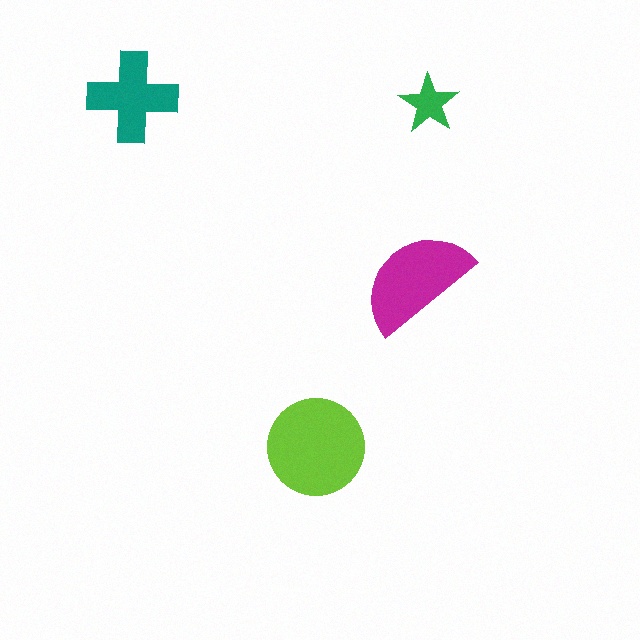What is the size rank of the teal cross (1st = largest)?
3rd.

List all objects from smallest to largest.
The green star, the teal cross, the magenta semicircle, the lime circle.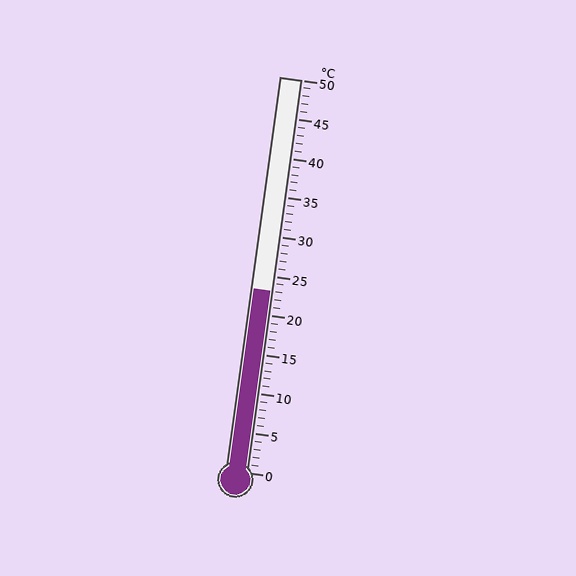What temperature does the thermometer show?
The thermometer shows approximately 23°C.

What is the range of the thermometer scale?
The thermometer scale ranges from 0°C to 50°C.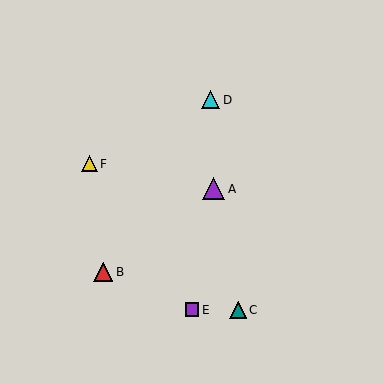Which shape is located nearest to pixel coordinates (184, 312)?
The purple square (labeled E) at (192, 310) is nearest to that location.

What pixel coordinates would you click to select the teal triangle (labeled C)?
Click at (238, 310) to select the teal triangle C.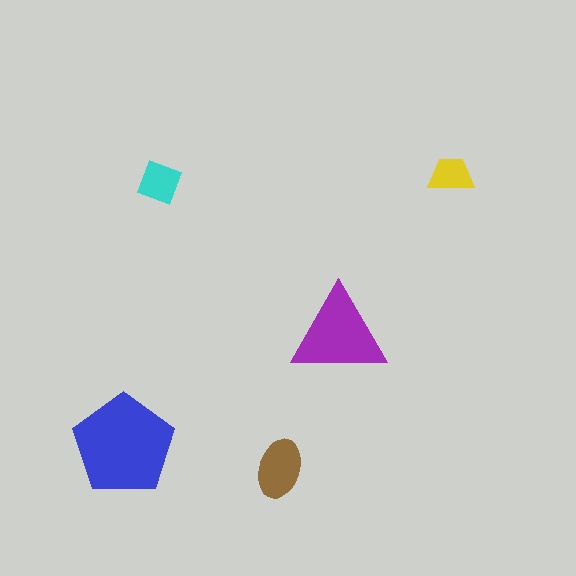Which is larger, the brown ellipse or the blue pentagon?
The blue pentagon.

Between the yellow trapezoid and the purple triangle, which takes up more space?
The purple triangle.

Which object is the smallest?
The yellow trapezoid.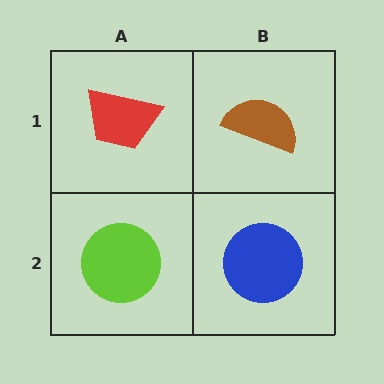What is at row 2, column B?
A blue circle.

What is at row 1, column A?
A red trapezoid.